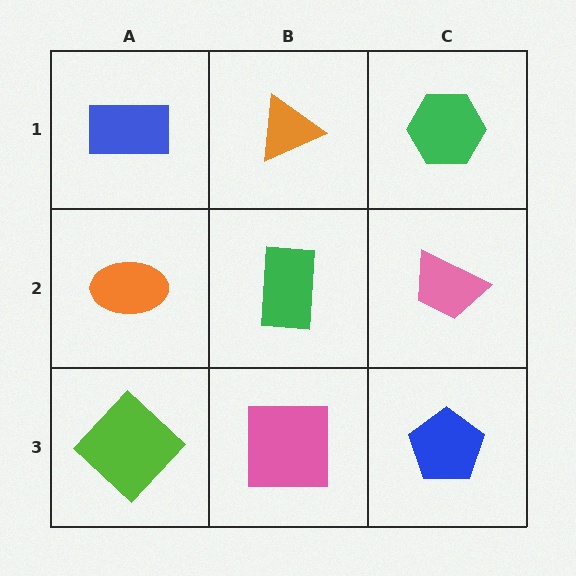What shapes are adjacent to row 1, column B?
A green rectangle (row 2, column B), a blue rectangle (row 1, column A), a green hexagon (row 1, column C).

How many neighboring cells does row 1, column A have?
2.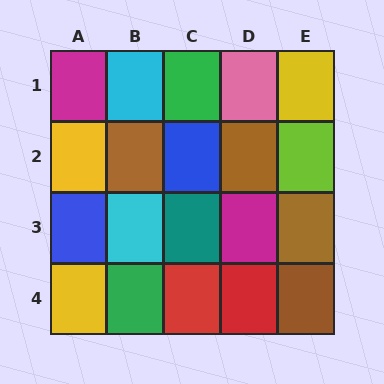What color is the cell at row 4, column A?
Yellow.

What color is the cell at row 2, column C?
Blue.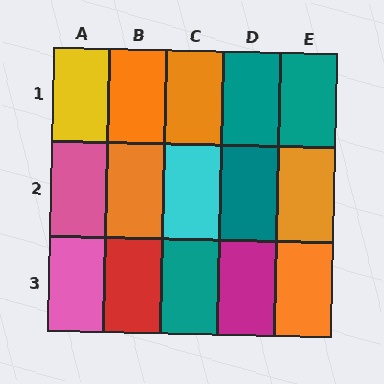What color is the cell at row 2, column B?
Orange.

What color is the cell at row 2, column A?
Pink.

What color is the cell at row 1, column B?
Orange.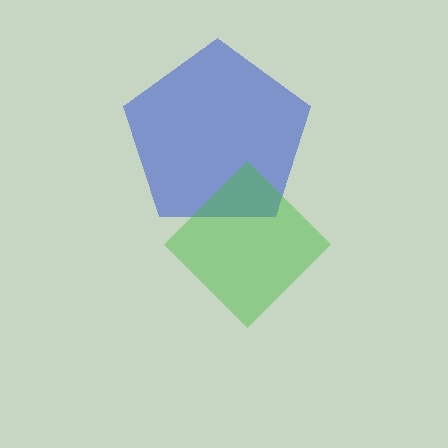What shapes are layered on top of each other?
The layered shapes are: a blue pentagon, a green diamond.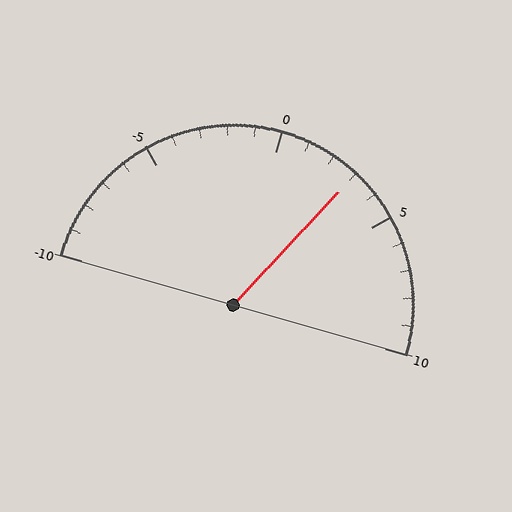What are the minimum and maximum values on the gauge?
The gauge ranges from -10 to 10.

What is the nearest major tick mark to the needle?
The nearest major tick mark is 5.